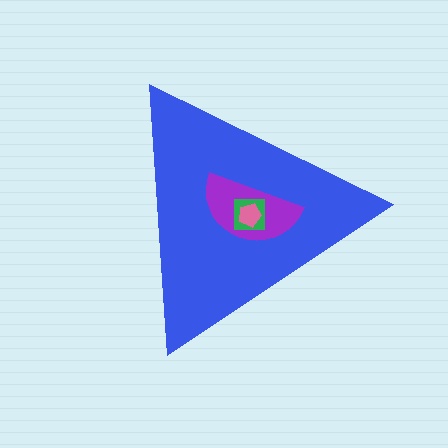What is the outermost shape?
The blue triangle.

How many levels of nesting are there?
4.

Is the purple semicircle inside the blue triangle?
Yes.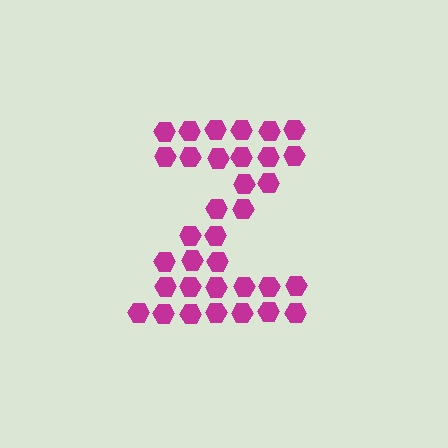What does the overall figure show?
The overall figure shows the letter Z.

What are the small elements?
The small elements are hexagons.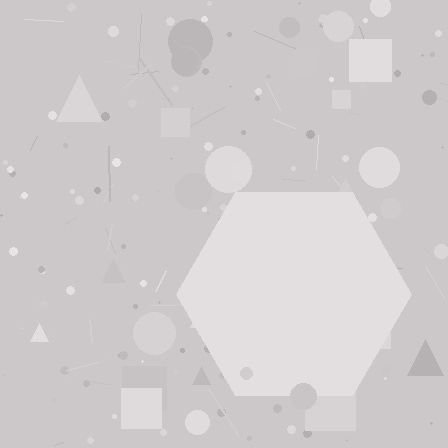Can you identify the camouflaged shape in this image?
The camouflaged shape is a hexagon.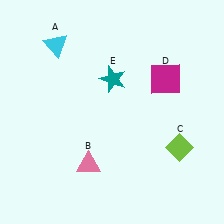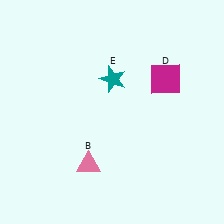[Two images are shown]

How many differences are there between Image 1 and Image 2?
There are 2 differences between the two images.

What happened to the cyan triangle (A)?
The cyan triangle (A) was removed in Image 2. It was in the top-left area of Image 1.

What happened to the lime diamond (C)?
The lime diamond (C) was removed in Image 2. It was in the bottom-right area of Image 1.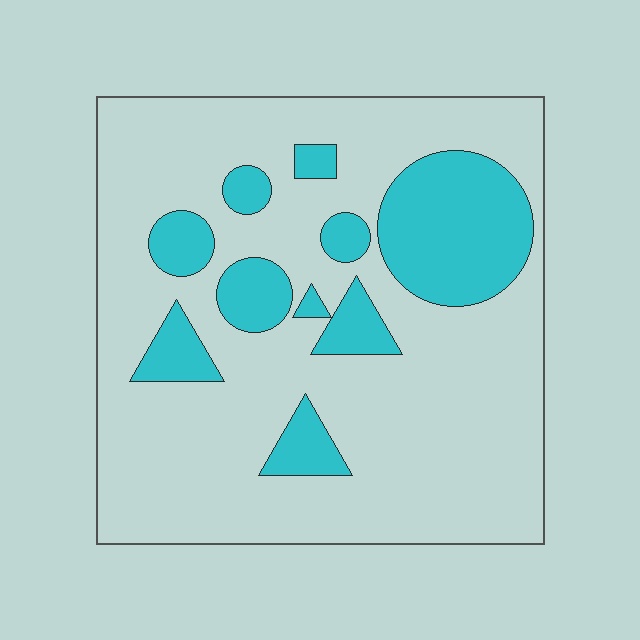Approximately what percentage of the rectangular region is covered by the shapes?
Approximately 25%.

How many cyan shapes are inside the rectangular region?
10.